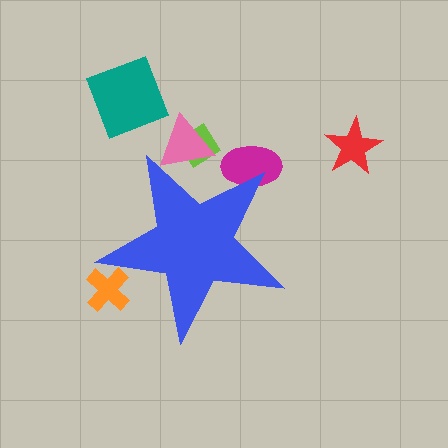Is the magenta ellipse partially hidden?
Yes, the magenta ellipse is partially hidden behind the blue star.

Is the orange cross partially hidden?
Yes, the orange cross is partially hidden behind the blue star.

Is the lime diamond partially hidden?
Yes, the lime diamond is partially hidden behind the blue star.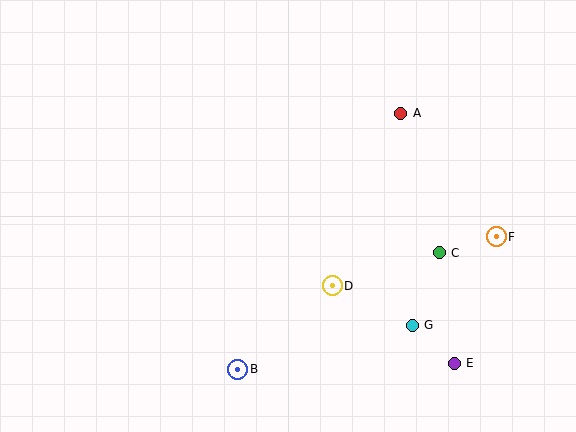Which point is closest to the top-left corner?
Point A is closest to the top-left corner.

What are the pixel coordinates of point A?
Point A is at (401, 113).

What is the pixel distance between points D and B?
The distance between D and B is 126 pixels.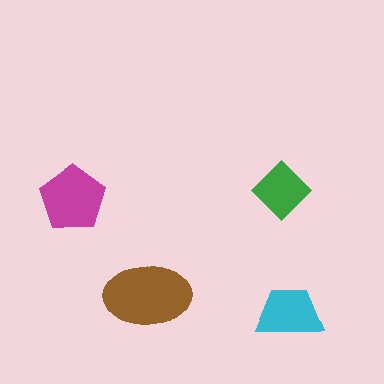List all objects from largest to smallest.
The brown ellipse, the magenta pentagon, the cyan trapezoid, the green diamond.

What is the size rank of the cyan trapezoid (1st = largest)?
3rd.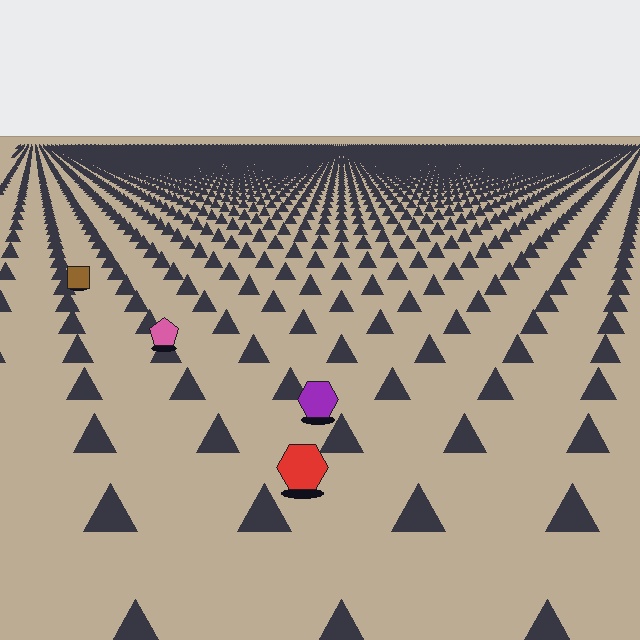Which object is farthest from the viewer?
The brown square is farthest from the viewer. It appears smaller and the ground texture around it is denser.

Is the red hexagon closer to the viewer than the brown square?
Yes. The red hexagon is closer — you can tell from the texture gradient: the ground texture is coarser near it.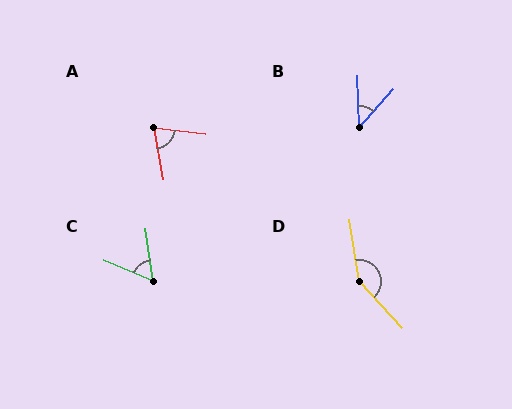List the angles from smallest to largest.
B (43°), C (58°), A (74°), D (146°).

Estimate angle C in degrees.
Approximately 58 degrees.